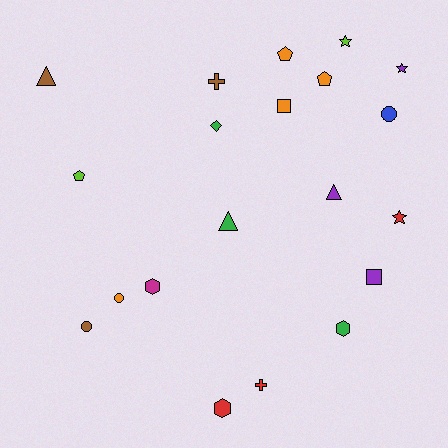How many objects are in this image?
There are 20 objects.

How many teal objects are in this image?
There are no teal objects.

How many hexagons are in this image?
There are 3 hexagons.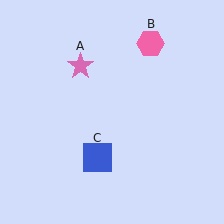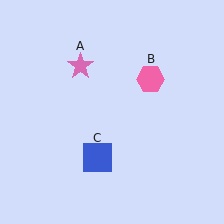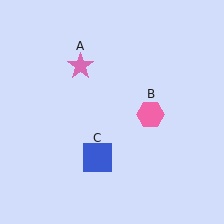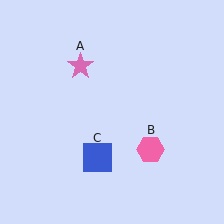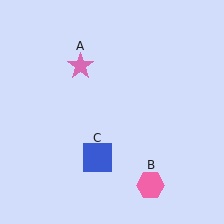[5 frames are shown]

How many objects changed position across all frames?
1 object changed position: pink hexagon (object B).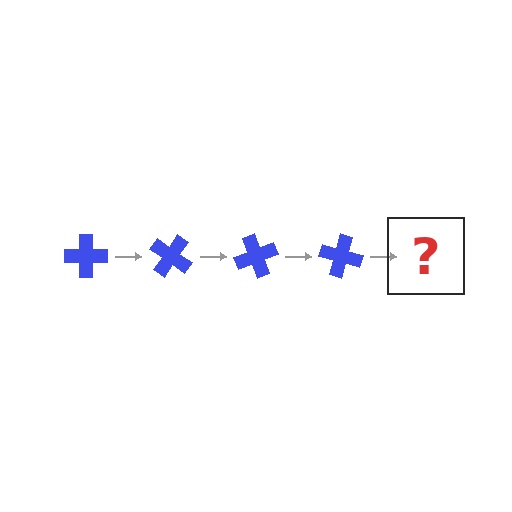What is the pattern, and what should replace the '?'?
The pattern is that the cross rotates 35 degrees each step. The '?' should be a blue cross rotated 140 degrees.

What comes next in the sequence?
The next element should be a blue cross rotated 140 degrees.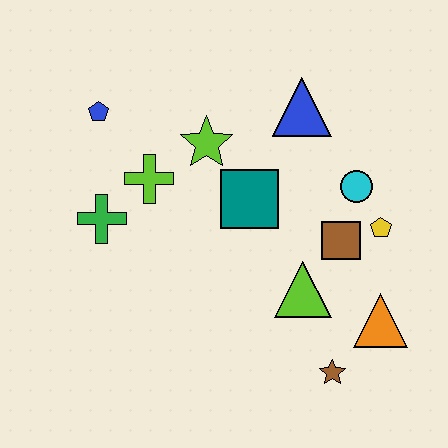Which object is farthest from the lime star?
The brown star is farthest from the lime star.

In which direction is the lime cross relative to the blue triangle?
The lime cross is to the left of the blue triangle.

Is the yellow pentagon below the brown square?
No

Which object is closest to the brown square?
The yellow pentagon is closest to the brown square.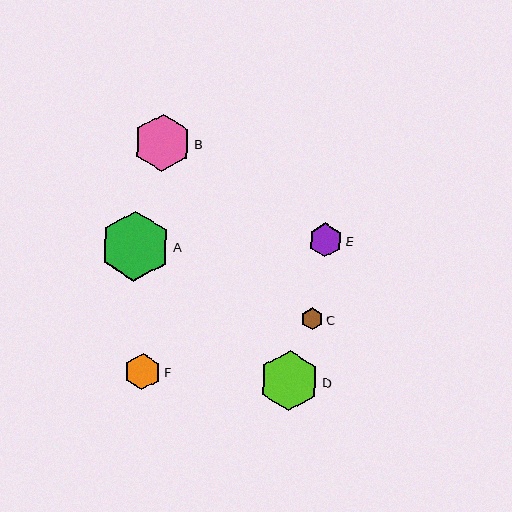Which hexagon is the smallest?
Hexagon C is the smallest with a size of approximately 22 pixels.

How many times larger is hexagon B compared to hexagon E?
Hexagon B is approximately 1.7 times the size of hexagon E.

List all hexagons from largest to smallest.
From largest to smallest: A, D, B, F, E, C.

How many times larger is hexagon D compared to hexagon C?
Hexagon D is approximately 2.7 times the size of hexagon C.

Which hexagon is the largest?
Hexagon A is the largest with a size of approximately 70 pixels.